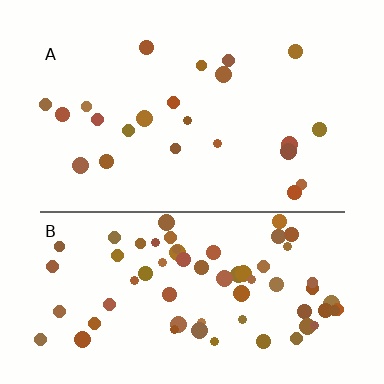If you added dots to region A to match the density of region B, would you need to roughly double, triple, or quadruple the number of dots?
Approximately triple.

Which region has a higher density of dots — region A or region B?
B (the bottom).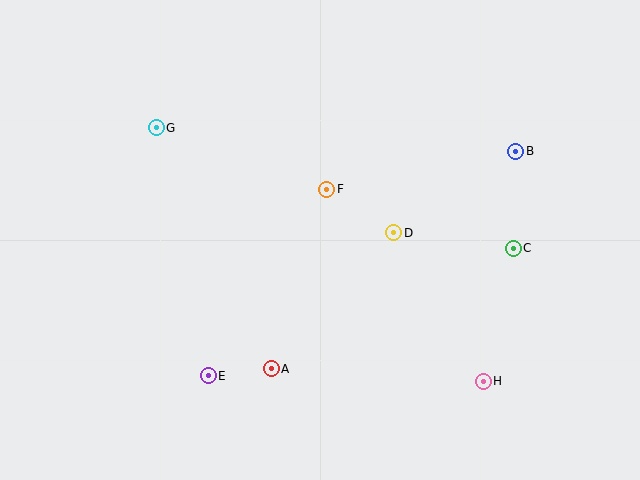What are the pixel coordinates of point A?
Point A is at (271, 369).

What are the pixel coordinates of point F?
Point F is at (327, 189).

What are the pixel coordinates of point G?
Point G is at (156, 128).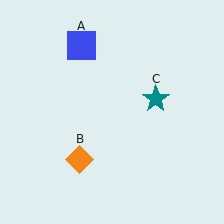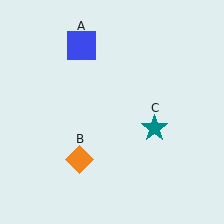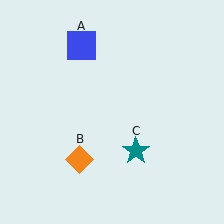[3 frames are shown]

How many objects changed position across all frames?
1 object changed position: teal star (object C).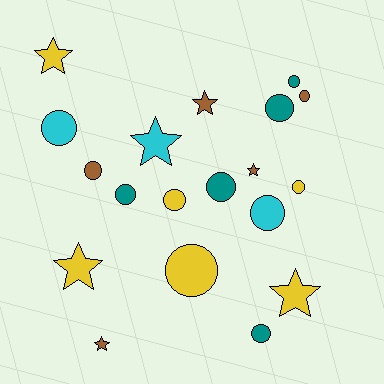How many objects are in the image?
There are 19 objects.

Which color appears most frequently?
Yellow, with 6 objects.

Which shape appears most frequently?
Circle, with 12 objects.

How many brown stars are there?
There are 3 brown stars.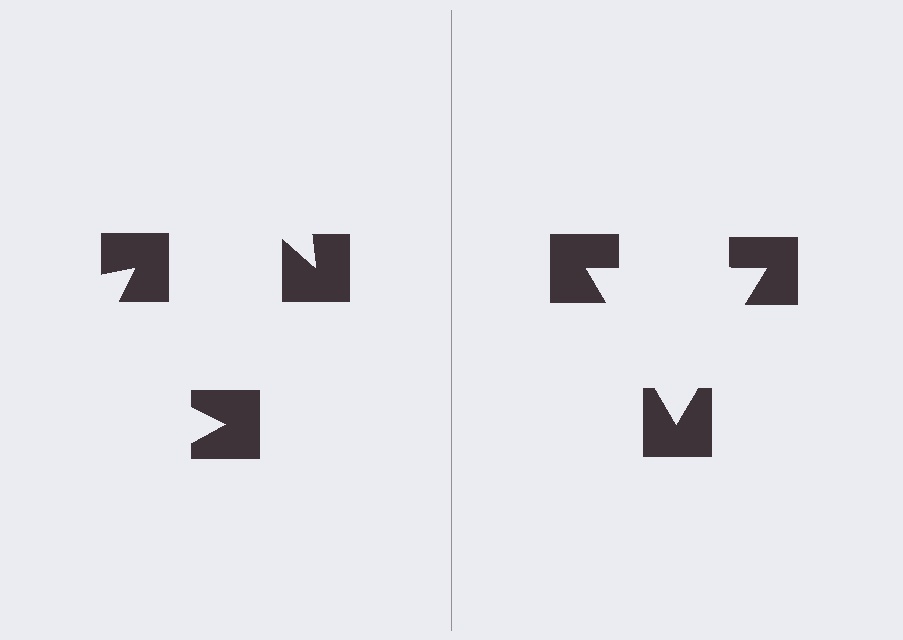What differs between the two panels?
The notched squares are positioned identically on both sides; only the wedge orientations differ. On the right they align to a triangle; on the left they are misaligned.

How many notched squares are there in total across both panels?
6 — 3 on each side.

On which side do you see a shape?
An illusory triangle appears on the right side. On the left side the wedge cuts are rotated, so no coherent shape forms.